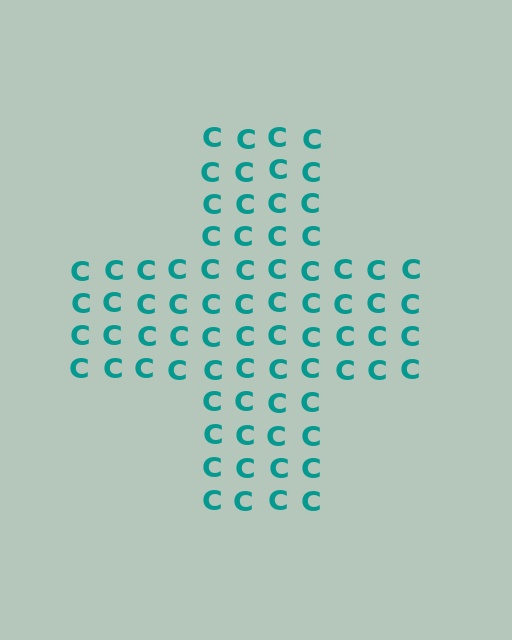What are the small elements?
The small elements are letter C's.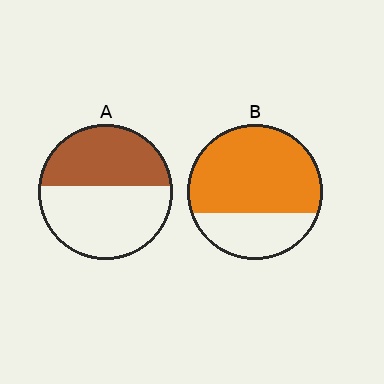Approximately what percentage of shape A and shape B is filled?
A is approximately 45% and B is approximately 70%.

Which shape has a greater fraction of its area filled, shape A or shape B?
Shape B.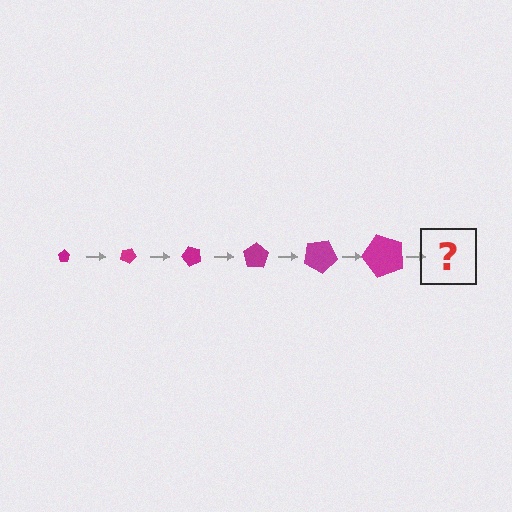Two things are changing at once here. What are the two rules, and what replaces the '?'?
The two rules are that the pentagon grows larger each step and it rotates 25 degrees each step. The '?' should be a pentagon, larger than the previous one and rotated 150 degrees from the start.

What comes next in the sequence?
The next element should be a pentagon, larger than the previous one and rotated 150 degrees from the start.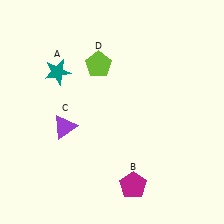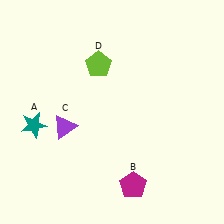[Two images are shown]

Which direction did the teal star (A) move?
The teal star (A) moved down.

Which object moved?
The teal star (A) moved down.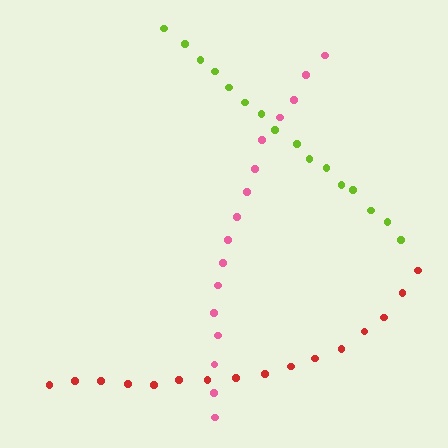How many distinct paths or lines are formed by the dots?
There are 3 distinct paths.